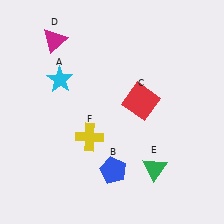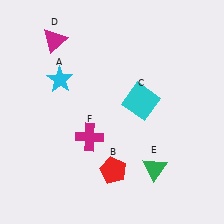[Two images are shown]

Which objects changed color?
B changed from blue to red. C changed from red to cyan. F changed from yellow to magenta.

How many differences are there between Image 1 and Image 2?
There are 3 differences between the two images.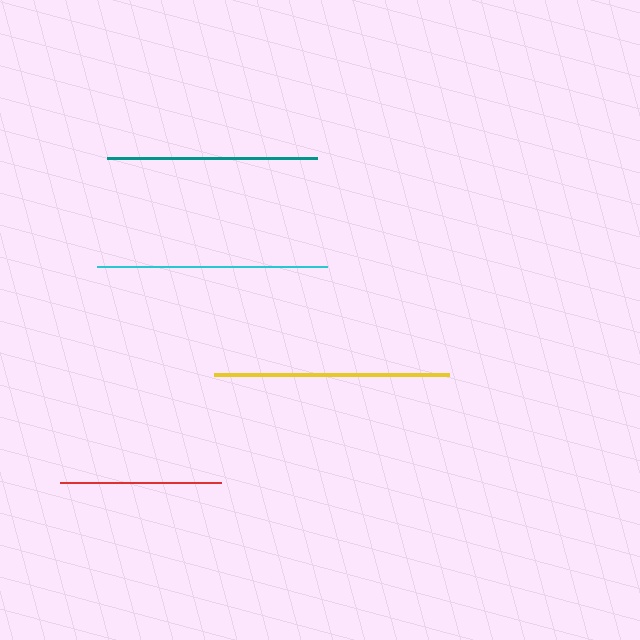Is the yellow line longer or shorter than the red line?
The yellow line is longer than the red line.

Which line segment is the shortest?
The red line is the shortest at approximately 161 pixels.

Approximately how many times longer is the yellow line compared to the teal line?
The yellow line is approximately 1.1 times the length of the teal line.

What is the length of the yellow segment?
The yellow segment is approximately 235 pixels long.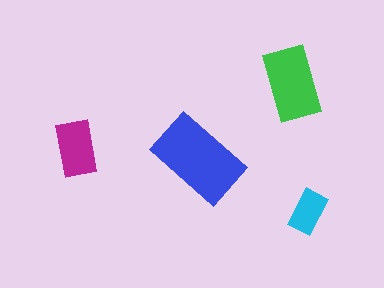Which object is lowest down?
The cyan rectangle is bottommost.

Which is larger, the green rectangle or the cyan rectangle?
The green one.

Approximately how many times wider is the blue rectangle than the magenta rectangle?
About 1.5 times wider.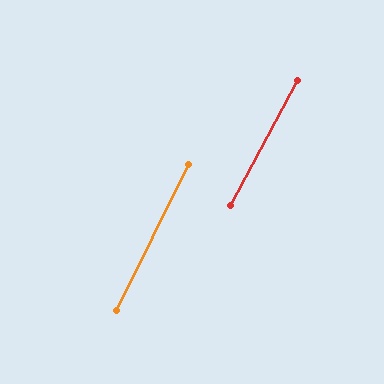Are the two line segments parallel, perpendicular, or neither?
Parallel — their directions differ by only 1.7°.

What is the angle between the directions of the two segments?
Approximately 2 degrees.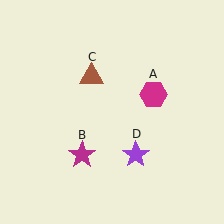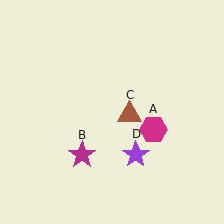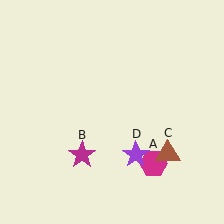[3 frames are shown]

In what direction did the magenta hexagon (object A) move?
The magenta hexagon (object A) moved down.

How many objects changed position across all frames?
2 objects changed position: magenta hexagon (object A), brown triangle (object C).